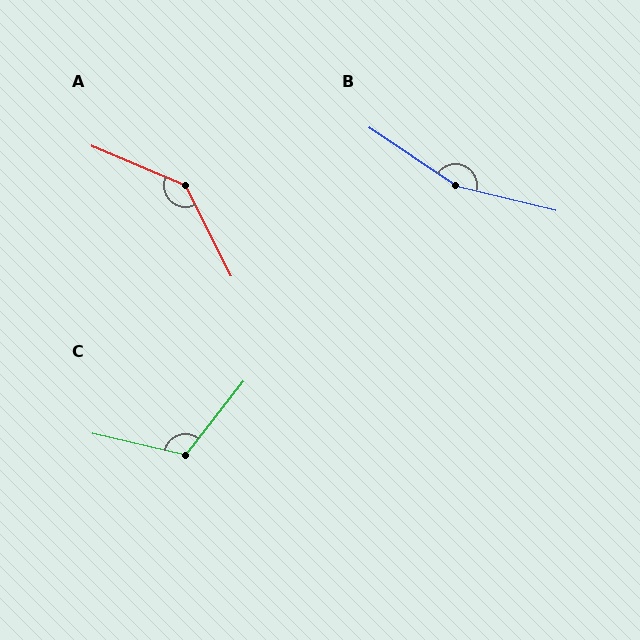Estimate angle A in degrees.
Approximately 140 degrees.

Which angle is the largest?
B, at approximately 160 degrees.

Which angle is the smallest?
C, at approximately 115 degrees.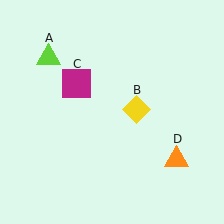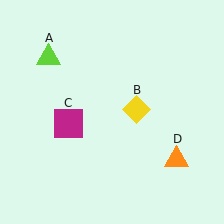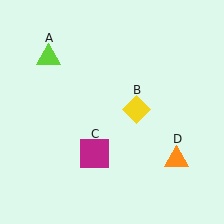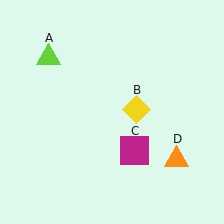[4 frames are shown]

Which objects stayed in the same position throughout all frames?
Lime triangle (object A) and yellow diamond (object B) and orange triangle (object D) remained stationary.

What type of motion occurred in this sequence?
The magenta square (object C) rotated counterclockwise around the center of the scene.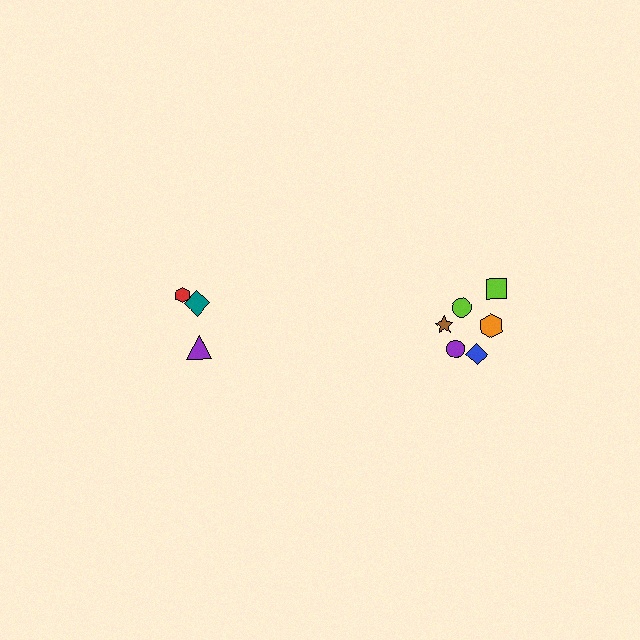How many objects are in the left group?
There are 3 objects.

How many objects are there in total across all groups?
There are 9 objects.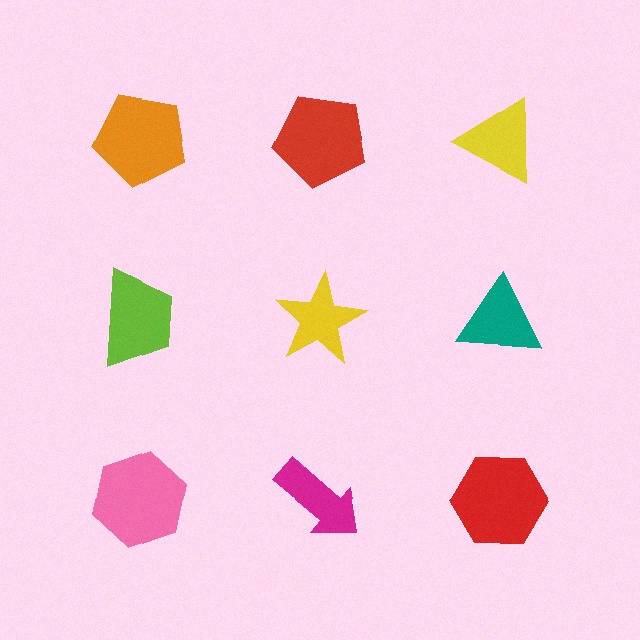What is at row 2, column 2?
A yellow star.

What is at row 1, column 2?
A red pentagon.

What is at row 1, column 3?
A yellow triangle.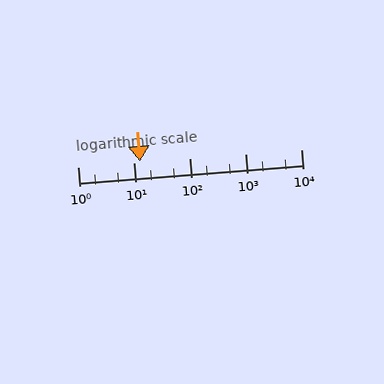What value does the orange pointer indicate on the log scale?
The pointer indicates approximately 13.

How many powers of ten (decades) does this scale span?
The scale spans 4 decades, from 1 to 10000.